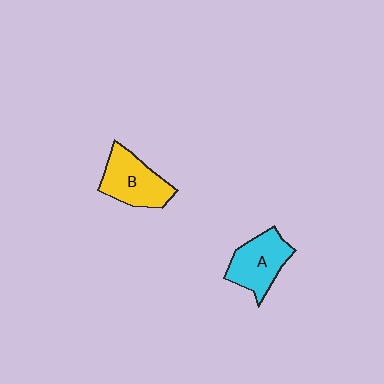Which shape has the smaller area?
Shape A (cyan).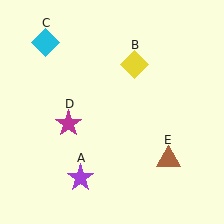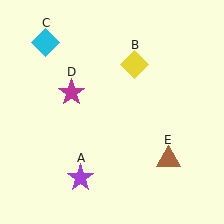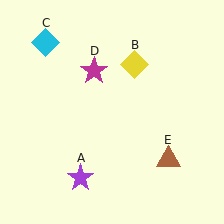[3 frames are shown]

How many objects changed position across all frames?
1 object changed position: magenta star (object D).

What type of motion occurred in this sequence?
The magenta star (object D) rotated clockwise around the center of the scene.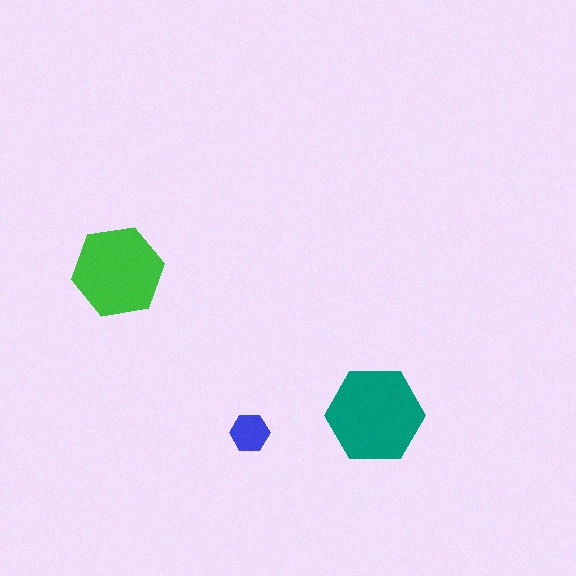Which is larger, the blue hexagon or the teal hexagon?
The teal one.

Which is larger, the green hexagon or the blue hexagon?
The green one.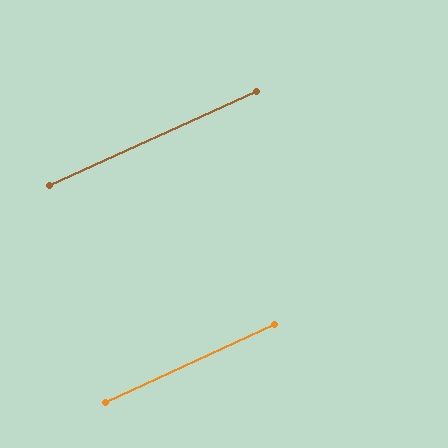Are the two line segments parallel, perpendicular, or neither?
Parallel — their directions differ by only 0.3°.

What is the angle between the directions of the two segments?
Approximately 0 degrees.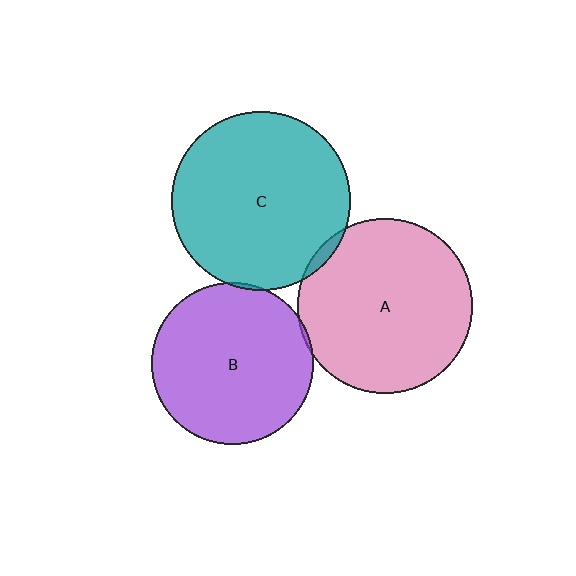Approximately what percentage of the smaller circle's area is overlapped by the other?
Approximately 5%.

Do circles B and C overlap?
Yes.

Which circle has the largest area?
Circle C (teal).